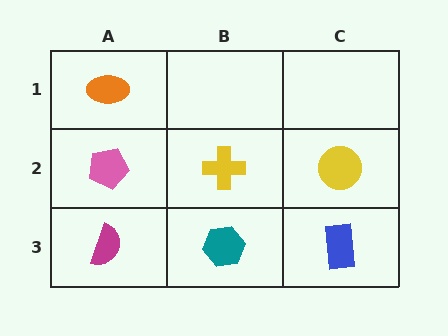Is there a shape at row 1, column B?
No, that cell is empty.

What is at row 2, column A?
A pink pentagon.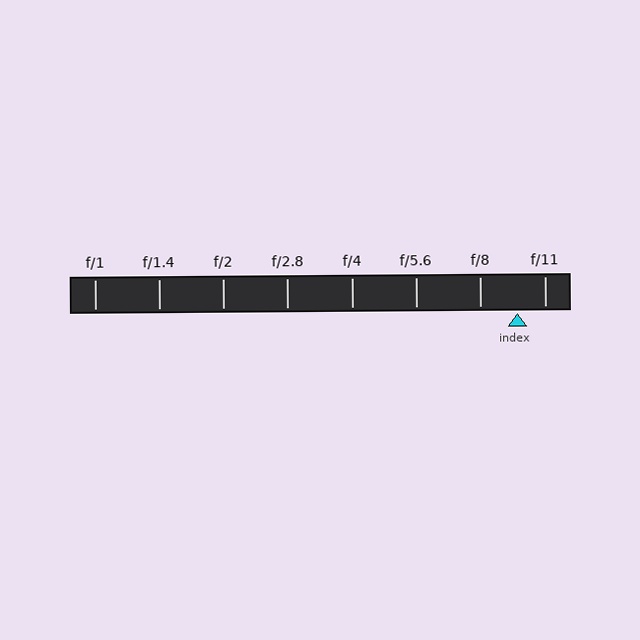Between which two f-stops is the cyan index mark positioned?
The index mark is between f/8 and f/11.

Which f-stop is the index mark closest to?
The index mark is closest to f/11.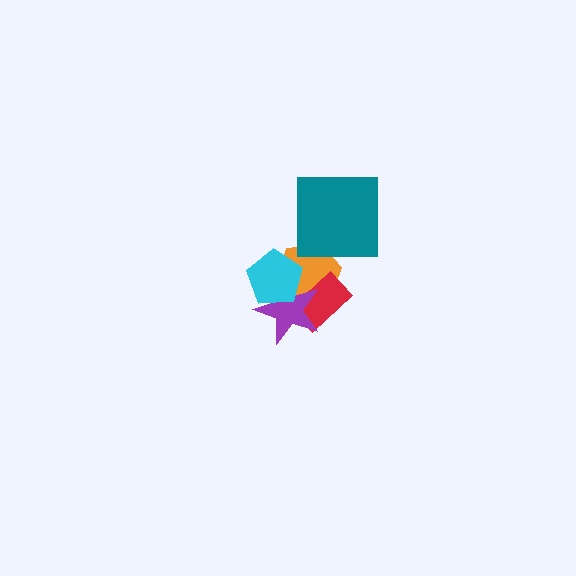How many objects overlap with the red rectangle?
2 objects overlap with the red rectangle.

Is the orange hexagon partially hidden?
Yes, it is partially covered by another shape.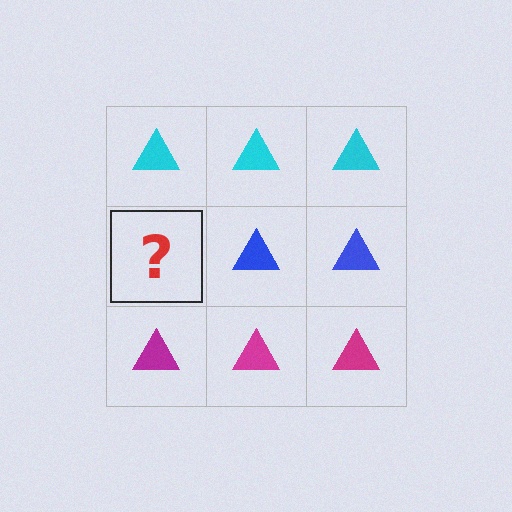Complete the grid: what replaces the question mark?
The question mark should be replaced with a blue triangle.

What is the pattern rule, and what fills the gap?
The rule is that each row has a consistent color. The gap should be filled with a blue triangle.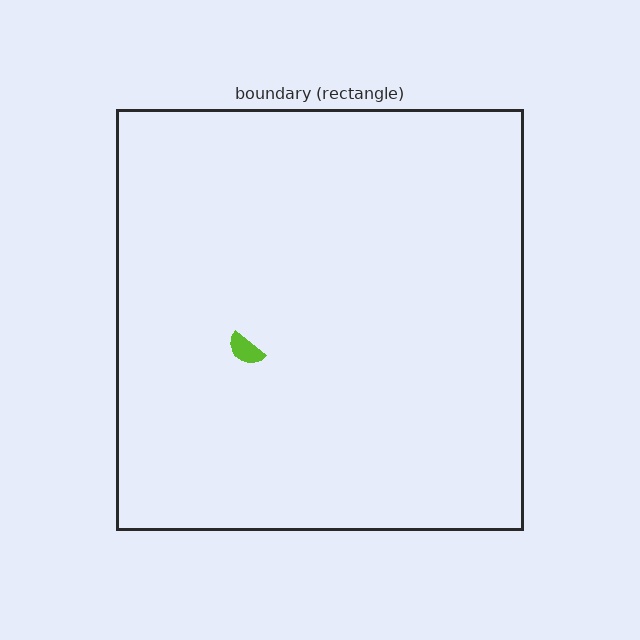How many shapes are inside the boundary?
1 inside, 0 outside.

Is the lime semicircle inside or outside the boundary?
Inside.